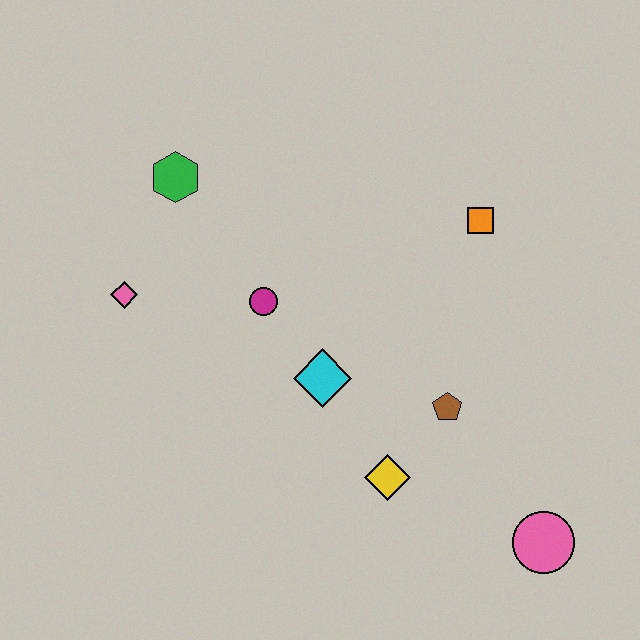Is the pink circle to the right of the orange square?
Yes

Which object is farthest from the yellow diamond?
The green hexagon is farthest from the yellow diamond.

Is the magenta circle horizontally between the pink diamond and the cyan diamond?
Yes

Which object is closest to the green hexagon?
The pink diamond is closest to the green hexagon.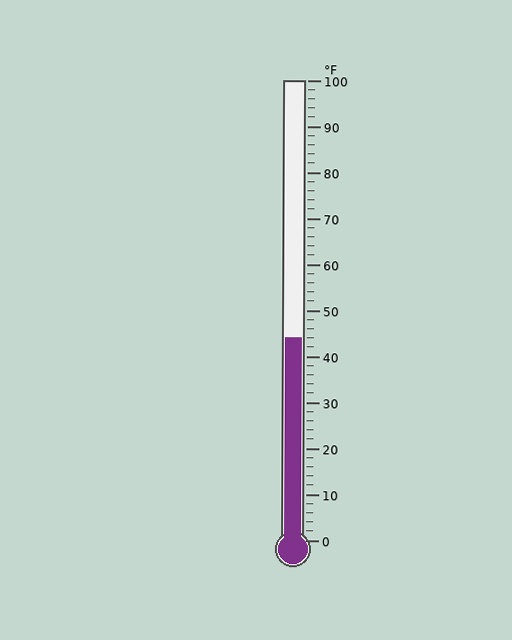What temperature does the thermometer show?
The thermometer shows approximately 44°F.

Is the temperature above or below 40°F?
The temperature is above 40°F.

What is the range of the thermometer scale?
The thermometer scale ranges from 0°F to 100°F.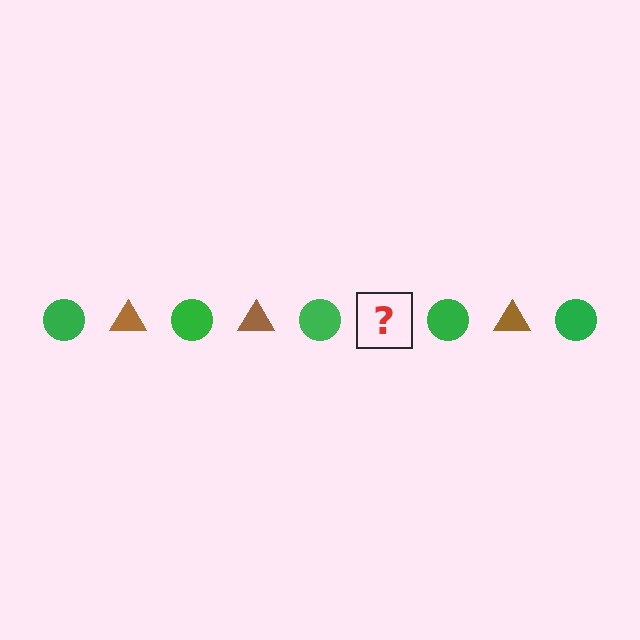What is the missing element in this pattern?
The missing element is a brown triangle.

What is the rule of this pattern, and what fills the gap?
The rule is that the pattern alternates between green circle and brown triangle. The gap should be filled with a brown triangle.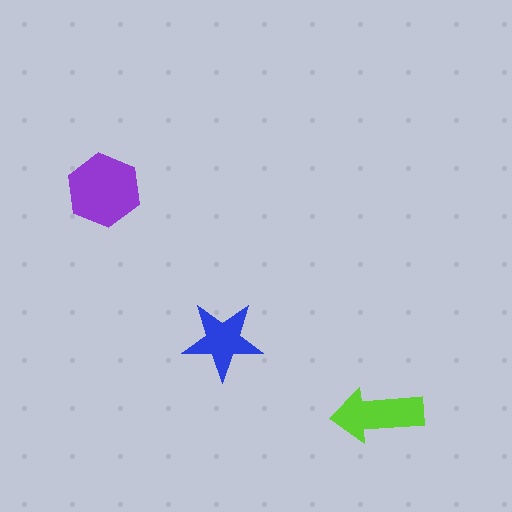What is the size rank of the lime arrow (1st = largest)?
2nd.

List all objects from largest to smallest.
The purple hexagon, the lime arrow, the blue star.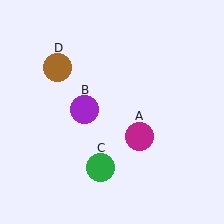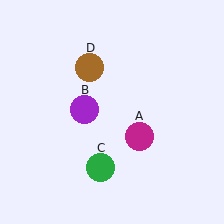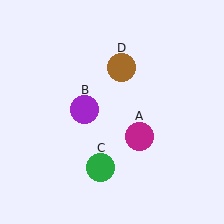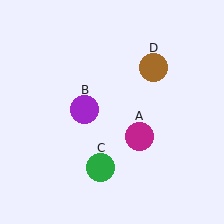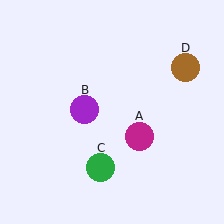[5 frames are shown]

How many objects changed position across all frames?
1 object changed position: brown circle (object D).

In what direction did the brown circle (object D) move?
The brown circle (object D) moved right.